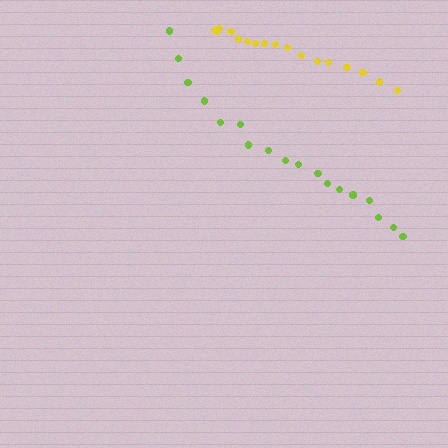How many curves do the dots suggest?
There are 2 distinct paths.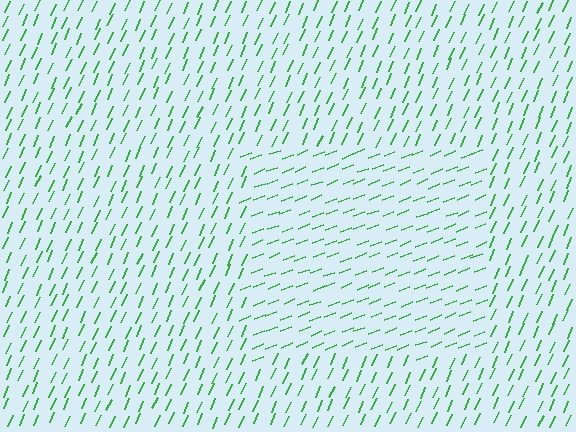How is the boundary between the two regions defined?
The boundary is defined purely by a change in line orientation (approximately 45 degrees difference). All lines are the same color and thickness.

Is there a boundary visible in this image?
Yes, there is a texture boundary formed by a change in line orientation.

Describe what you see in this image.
The image is filled with small green line segments. A rectangle region in the image has lines oriented differently from the surrounding lines, creating a visible texture boundary.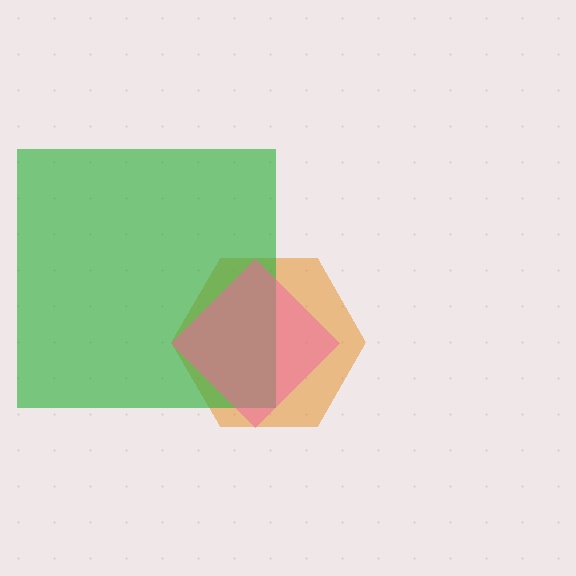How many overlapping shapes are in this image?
There are 3 overlapping shapes in the image.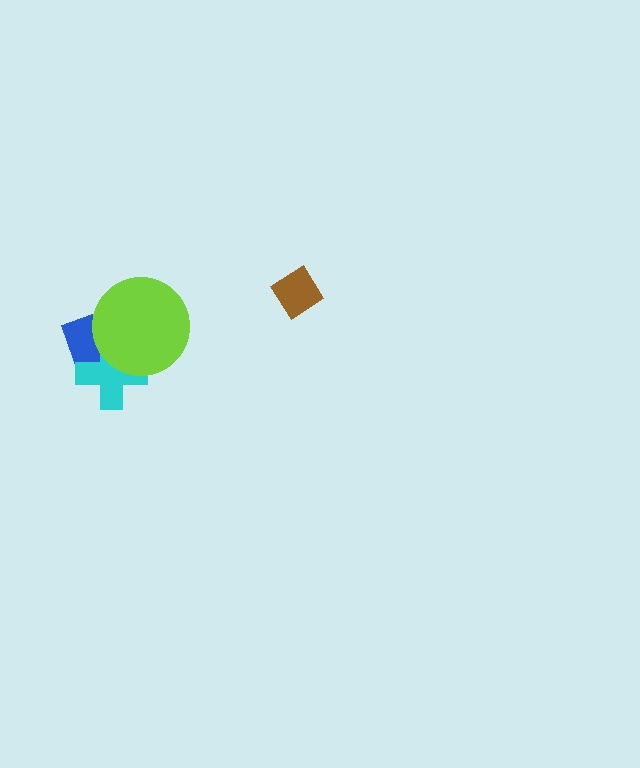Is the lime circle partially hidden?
No, no other shape covers it.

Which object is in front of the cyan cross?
The lime circle is in front of the cyan cross.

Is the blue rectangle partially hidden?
Yes, it is partially covered by another shape.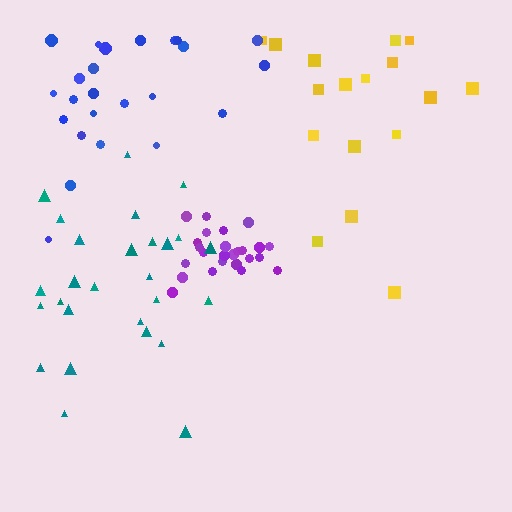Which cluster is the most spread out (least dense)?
Yellow.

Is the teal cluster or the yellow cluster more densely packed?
Teal.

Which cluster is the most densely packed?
Purple.